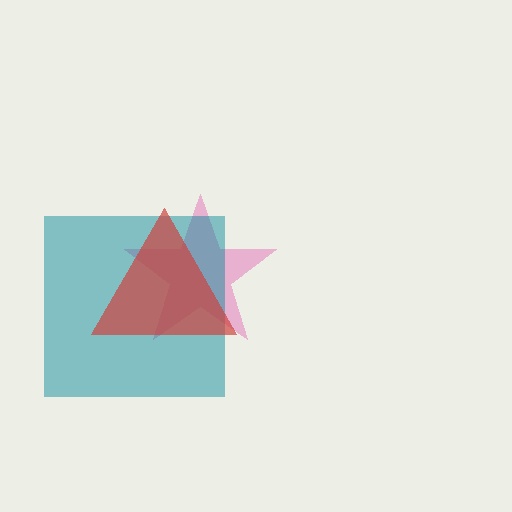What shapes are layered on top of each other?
The layered shapes are: a pink star, a teal square, a red triangle.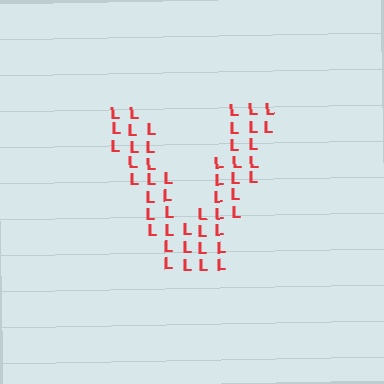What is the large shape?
The large shape is the letter V.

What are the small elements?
The small elements are letter L's.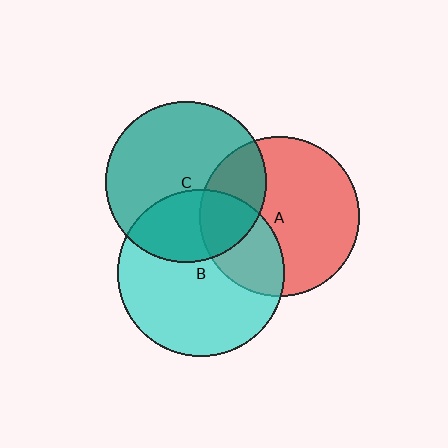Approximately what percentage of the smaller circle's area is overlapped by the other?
Approximately 30%.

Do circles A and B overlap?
Yes.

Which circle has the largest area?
Circle B (cyan).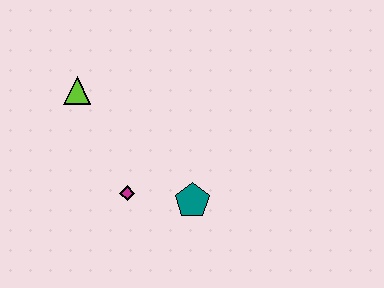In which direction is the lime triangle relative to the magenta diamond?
The lime triangle is above the magenta diamond.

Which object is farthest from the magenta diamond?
The lime triangle is farthest from the magenta diamond.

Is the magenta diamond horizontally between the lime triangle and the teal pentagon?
Yes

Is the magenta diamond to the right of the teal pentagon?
No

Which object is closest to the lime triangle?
The magenta diamond is closest to the lime triangle.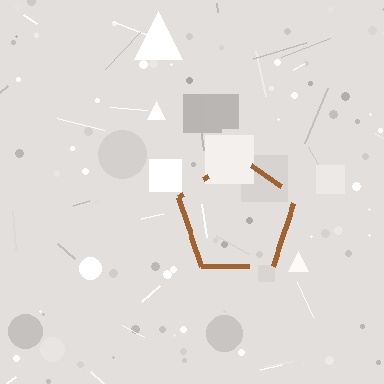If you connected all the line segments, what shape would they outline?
They would outline a pentagon.